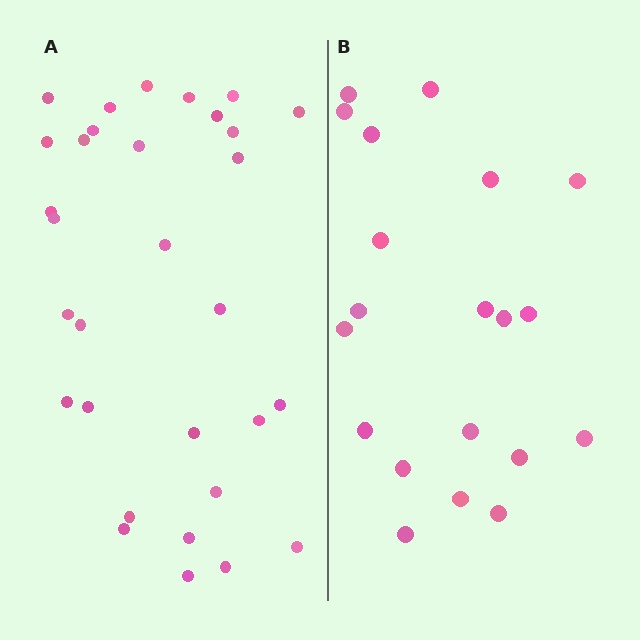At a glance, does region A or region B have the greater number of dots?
Region A (the left region) has more dots.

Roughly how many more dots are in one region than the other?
Region A has roughly 12 or so more dots than region B.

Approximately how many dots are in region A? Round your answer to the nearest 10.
About 30 dots. (The exact count is 31, which rounds to 30.)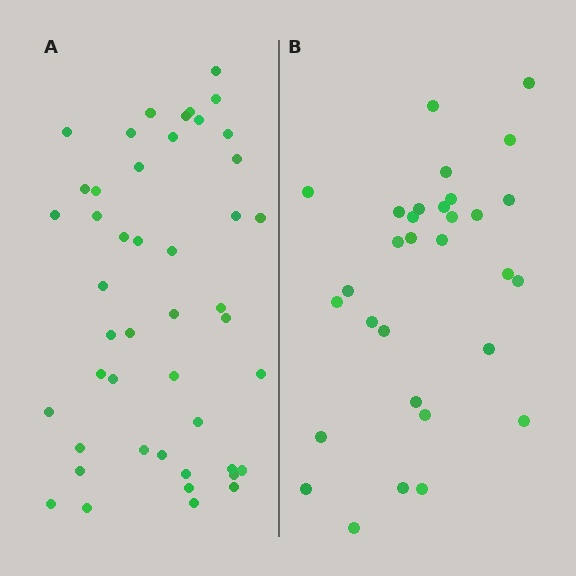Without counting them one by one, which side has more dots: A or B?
Region A (the left region) has more dots.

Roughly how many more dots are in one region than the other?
Region A has approximately 15 more dots than region B.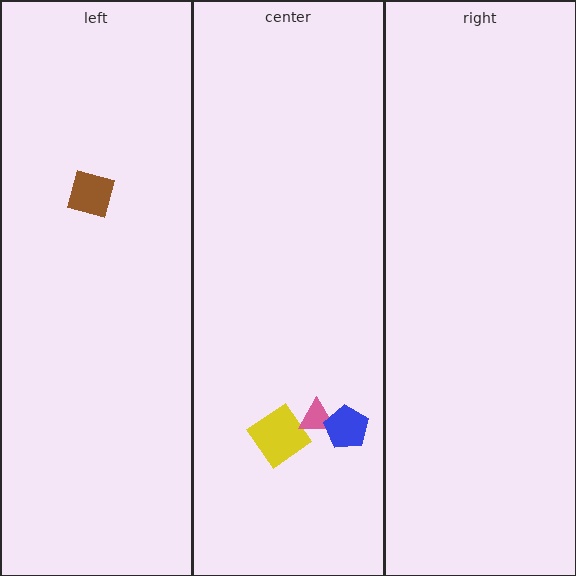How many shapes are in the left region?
1.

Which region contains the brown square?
The left region.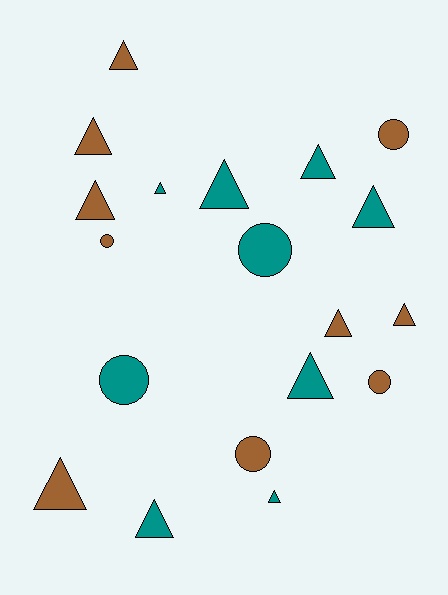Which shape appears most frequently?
Triangle, with 13 objects.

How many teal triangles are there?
There are 7 teal triangles.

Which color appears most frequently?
Brown, with 10 objects.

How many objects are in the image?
There are 19 objects.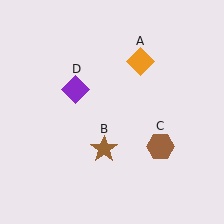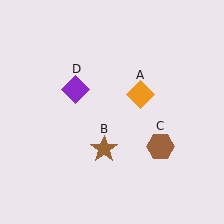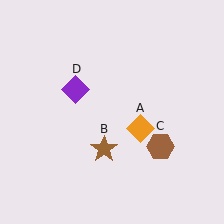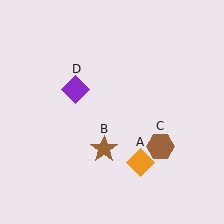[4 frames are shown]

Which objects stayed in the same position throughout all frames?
Brown star (object B) and brown hexagon (object C) and purple diamond (object D) remained stationary.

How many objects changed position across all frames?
1 object changed position: orange diamond (object A).